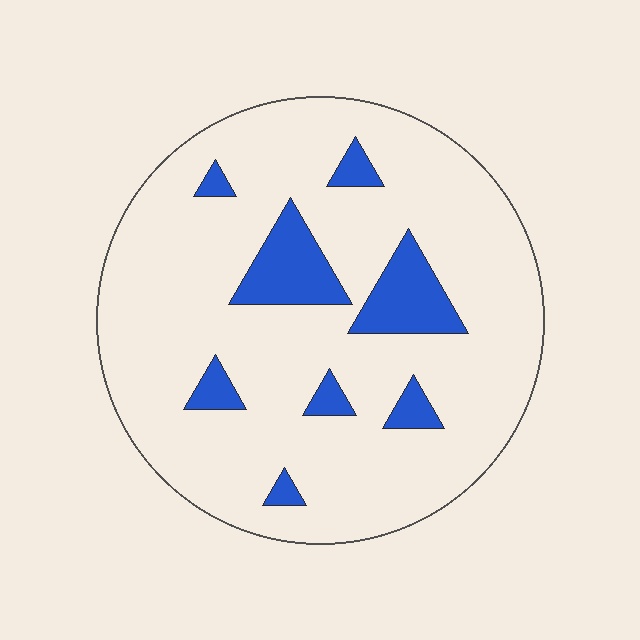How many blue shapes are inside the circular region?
8.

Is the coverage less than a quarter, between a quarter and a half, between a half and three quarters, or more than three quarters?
Less than a quarter.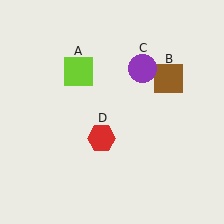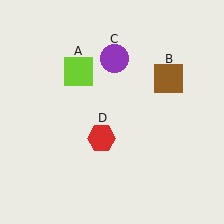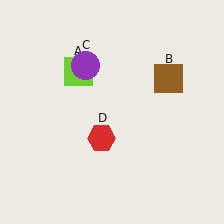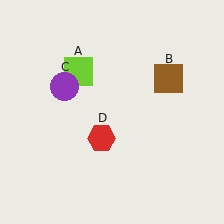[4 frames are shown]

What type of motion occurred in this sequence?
The purple circle (object C) rotated counterclockwise around the center of the scene.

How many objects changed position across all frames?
1 object changed position: purple circle (object C).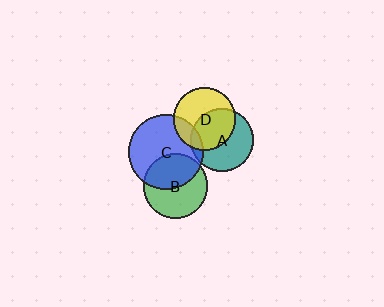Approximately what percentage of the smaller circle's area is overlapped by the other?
Approximately 45%.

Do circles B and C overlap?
Yes.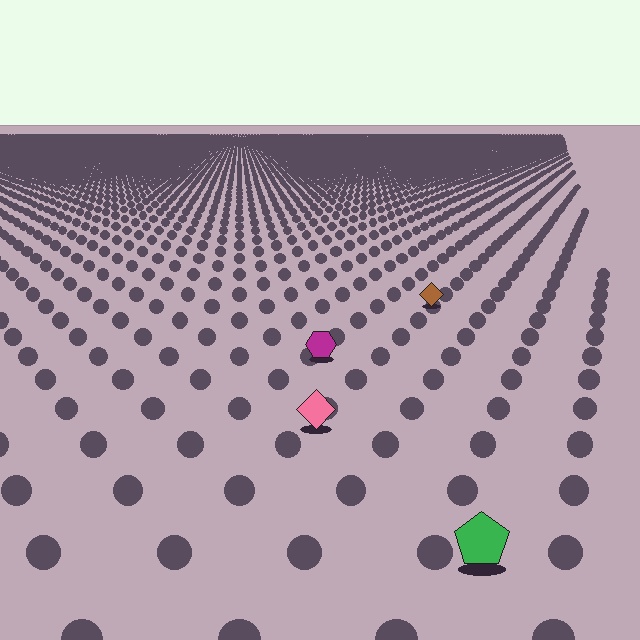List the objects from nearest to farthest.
From nearest to farthest: the green pentagon, the pink diamond, the magenta hexagon, the brown diamond.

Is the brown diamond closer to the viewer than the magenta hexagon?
No. The magenta hexagon is closer — you can tell from the texture gradient: the ground texture is coarser near it.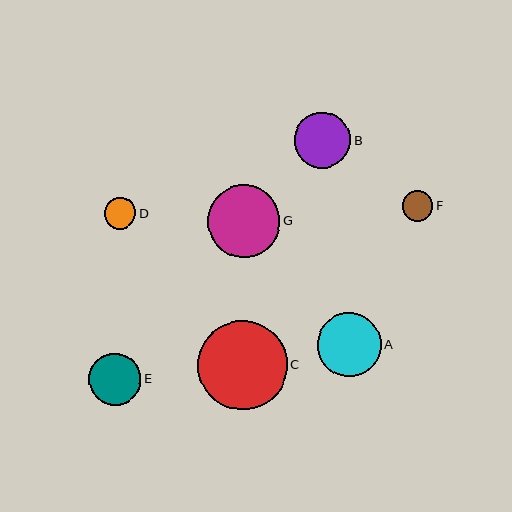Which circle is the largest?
Circle C is the largest with a size of approximately 89 pixels.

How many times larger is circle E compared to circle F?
Circle E is approximately 1.7 times the size of circle F.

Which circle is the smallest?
Circle F is the smallest with a size of approximately 31 pixels.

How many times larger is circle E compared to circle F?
Circle E is approximately 1.7 times the size of circle F.